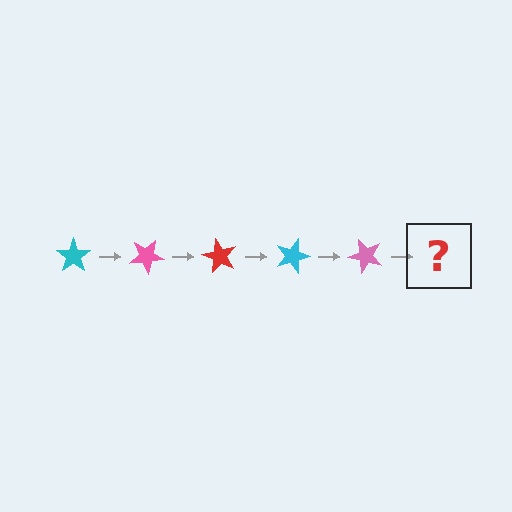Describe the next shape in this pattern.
It should be a red star, rotated 150 degrees from the start.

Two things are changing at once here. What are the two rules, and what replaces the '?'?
The two rules are that it rotates 30 degrees each step and the color cycles through cyan, pink, and red. The '?' should be a red star, rotated 150 degrees from the start.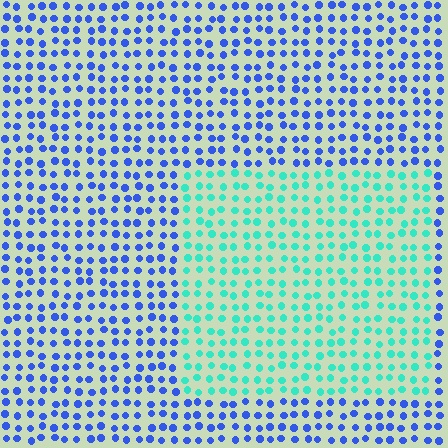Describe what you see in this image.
The image is filled with small blue elements in a uniform arrangement. A rectangle-shaped region is visible where the elements are tinted to a slightly different hue, forming a subtle color boundary.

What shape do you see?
I see a rectangle.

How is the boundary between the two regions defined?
The boundary is defined purely by a slight shift in hue (about 60 degrees). Spacing, size, and orientation are identical on both sides.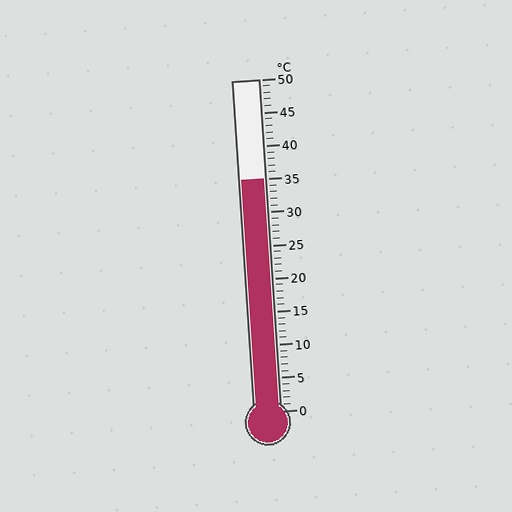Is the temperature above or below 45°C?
The temperature is below 45°C.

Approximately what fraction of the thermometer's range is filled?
The thermometer is filled to approximately 70% of its range.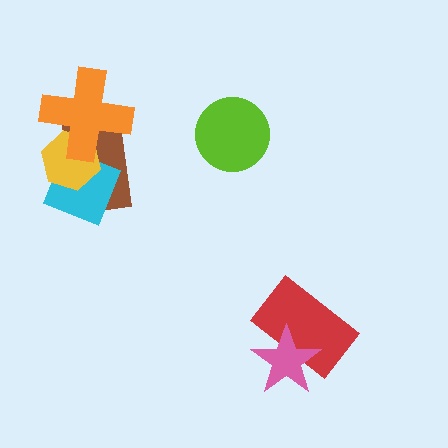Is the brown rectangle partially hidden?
Yes, it is partially covered by another shape.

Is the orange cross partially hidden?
No, no other shape covers it.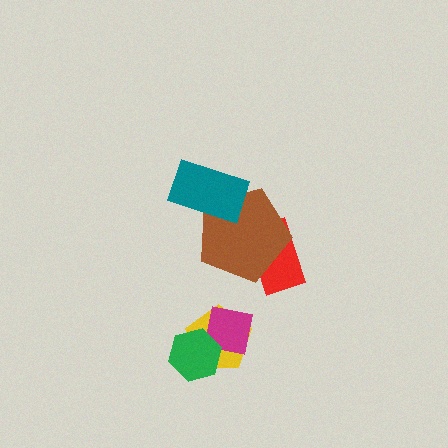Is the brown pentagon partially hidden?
Yes, it is partially covered by another shape.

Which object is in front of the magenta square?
The green hexagon is in front of the magenta square.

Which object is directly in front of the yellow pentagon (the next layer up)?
The magenta square is directly in front of the yellow pentagon.